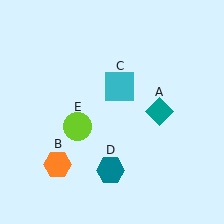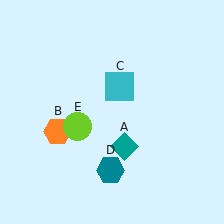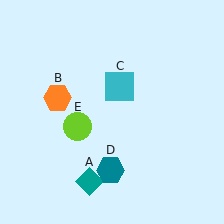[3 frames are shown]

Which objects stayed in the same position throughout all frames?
Cyan square (object C) and teal hexagon (object D) and lime circle (object E) remained stationary.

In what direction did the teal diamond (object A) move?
The teal diamond (object A) moved down and to the left.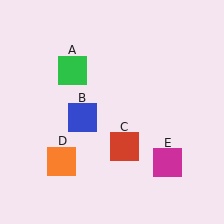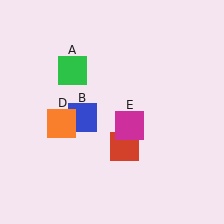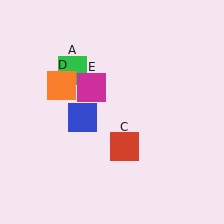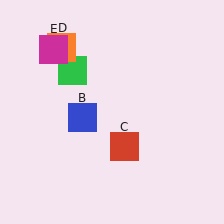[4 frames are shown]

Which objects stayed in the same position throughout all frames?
Green square (object A) and blue square (object B) and red square (object C) remained stationary.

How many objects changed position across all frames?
2 objects changed position: orange square (object D), magenta square (object E).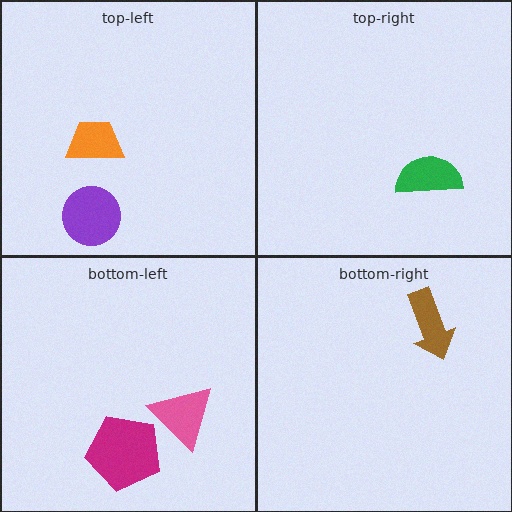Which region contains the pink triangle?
The bottom-left region.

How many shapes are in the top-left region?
2.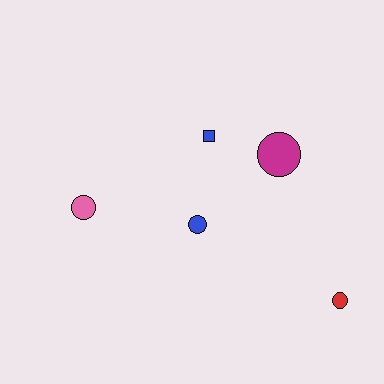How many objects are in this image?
There are 5 objects.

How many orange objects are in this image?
There are no orange objects.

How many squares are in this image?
There is 1 square.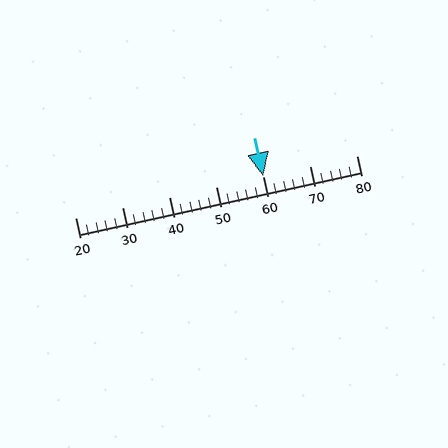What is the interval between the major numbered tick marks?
The major tick marks are spaced 10 units apart.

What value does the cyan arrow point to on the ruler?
The cyan arrow points to approximately 60.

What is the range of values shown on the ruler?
The ruler shows values from 20 to 80.